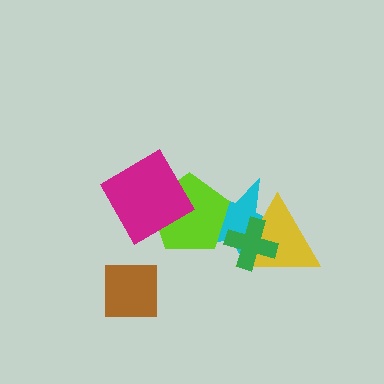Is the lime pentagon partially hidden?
Yes, it is partially covered by another shape.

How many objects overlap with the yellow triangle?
2 objects overlap with the yellow triangle.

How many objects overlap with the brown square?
0 objects overlap with the brown square.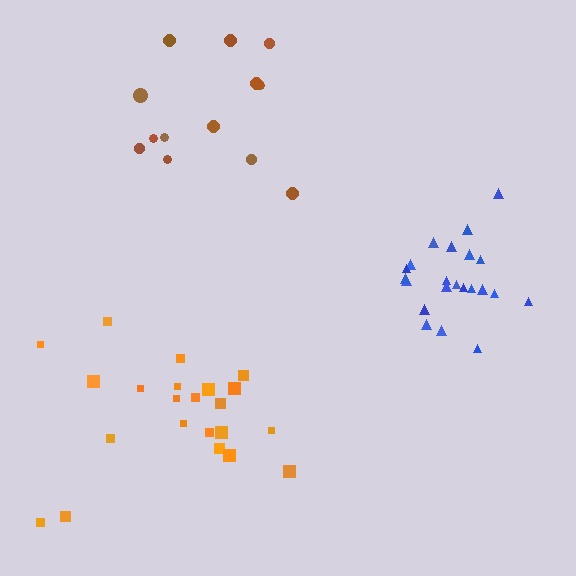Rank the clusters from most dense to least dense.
blue, brown, orange.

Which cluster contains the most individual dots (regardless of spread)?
Orange (22).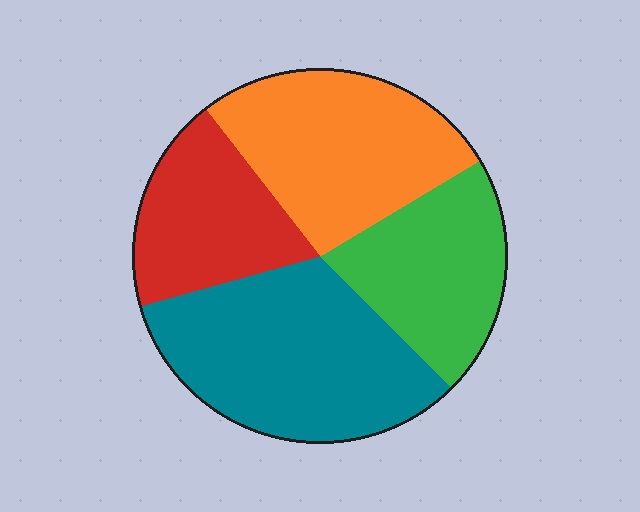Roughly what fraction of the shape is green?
Green takes up about one fifth (1/5) of the shape.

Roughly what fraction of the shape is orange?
Orange takes up about one quarter (1/4) of the shape.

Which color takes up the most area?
Teal, at roughly 35%.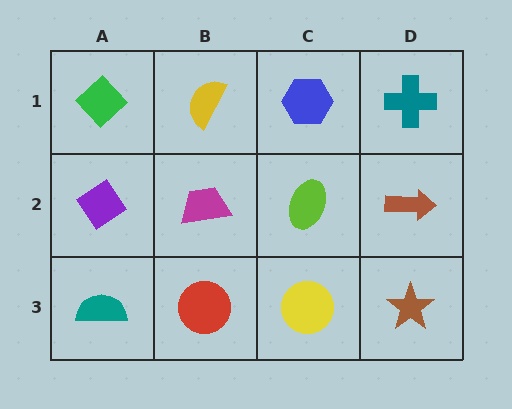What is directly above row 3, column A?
A purple diamond.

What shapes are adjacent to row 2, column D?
A teal cross (row 1, column D), a brown star (row 3, column D), a lime ellipse (row 2, column C).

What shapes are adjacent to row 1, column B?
A magenta trapezoid (row 2, column B), a green diamond (row 1, column A), a blue hexagon (row 1, column C).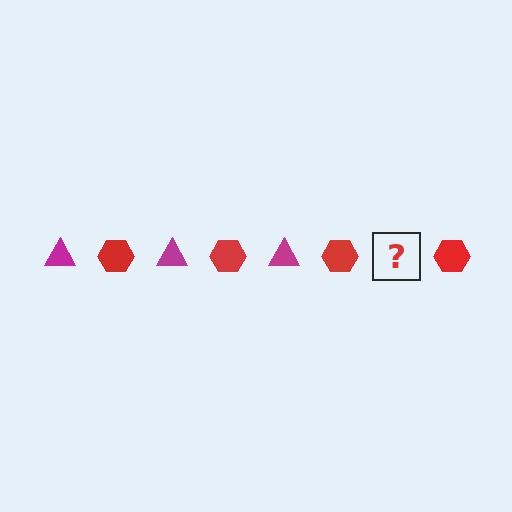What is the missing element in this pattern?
The missing element is a magenta triangle.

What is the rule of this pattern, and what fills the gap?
The rule is that the pattern alternates between magenta triangle and red hexagon. The gap should be filled with a magenta triangle.